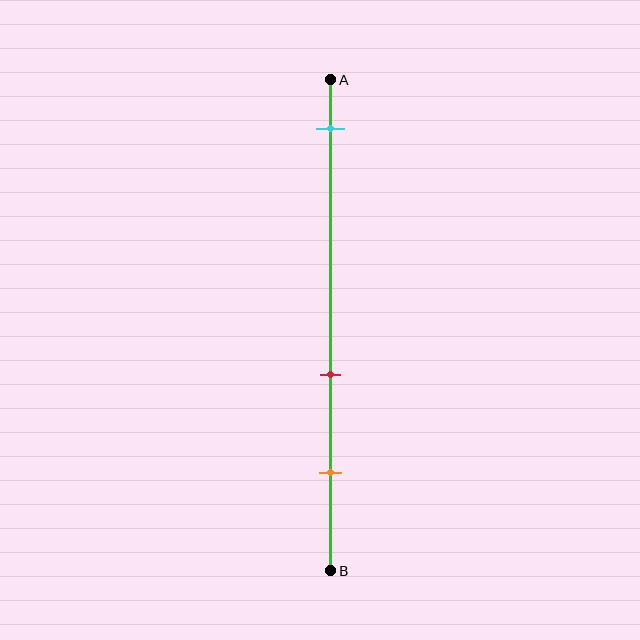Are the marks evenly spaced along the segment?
No, the marks are not evenly spaced.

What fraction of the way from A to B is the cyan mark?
The cyan mark is approximately 10% (0.1) of the way from A to B.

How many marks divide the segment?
There are 3 marks dividing the segment.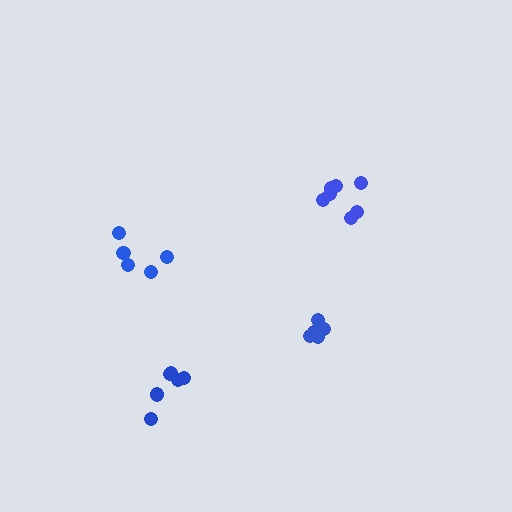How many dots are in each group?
Group 1: 5 dots, Group 2: 5 dots, Group 3: 6 dots, Group 4: 7 dots (23 total).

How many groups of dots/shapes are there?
There are 4 groups.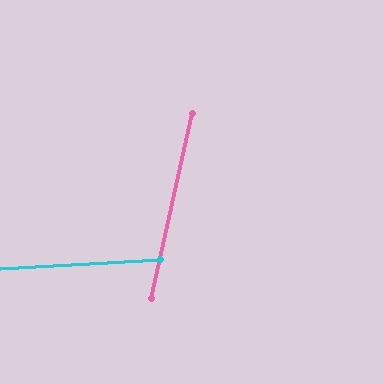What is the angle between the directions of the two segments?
Approximately 74 degrees.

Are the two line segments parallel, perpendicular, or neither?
Neither parallel nor perpendicular — they differ by about 74°.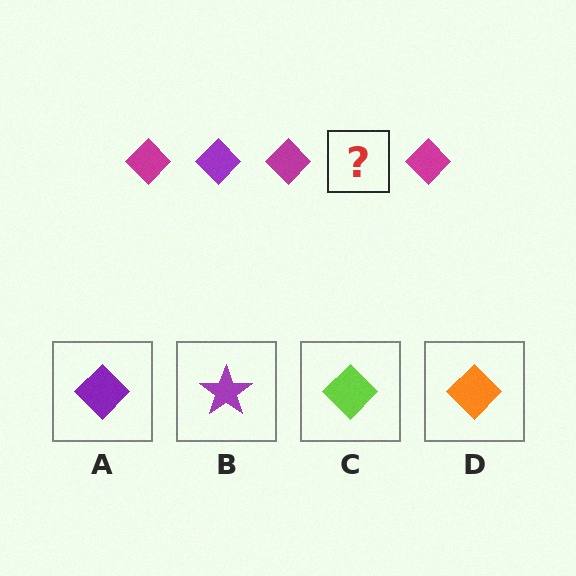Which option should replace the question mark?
Option A.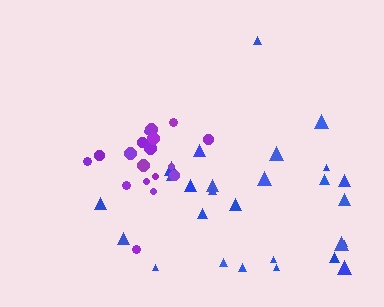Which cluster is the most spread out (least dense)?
Blue.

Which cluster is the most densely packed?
Purple.